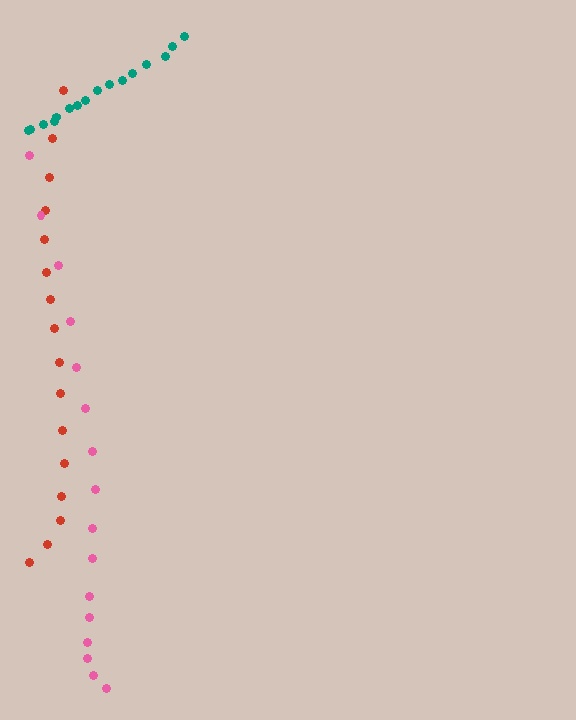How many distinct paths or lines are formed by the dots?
There are 3 distinct paths.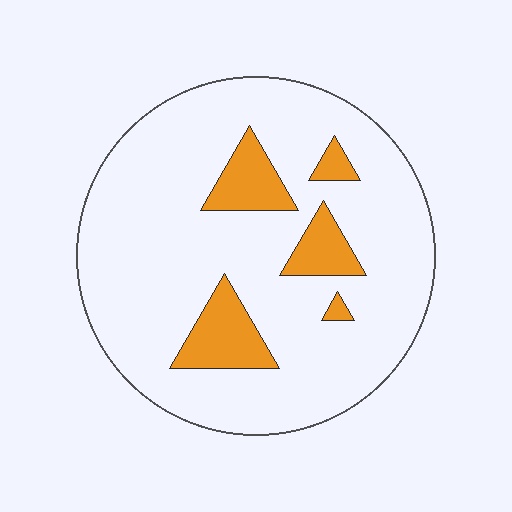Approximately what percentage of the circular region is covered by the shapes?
Approximately 15%.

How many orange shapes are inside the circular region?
5.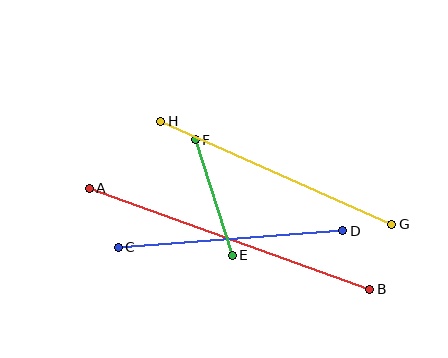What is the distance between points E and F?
The distance is approximately 121 pixels.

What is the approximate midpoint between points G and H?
The midpoint is at approximately (276, 173) pixels.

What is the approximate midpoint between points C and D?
The midpoint is at approximately (231, 239) pixels.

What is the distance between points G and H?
The distance is approximately 253 pixels.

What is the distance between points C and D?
The distance is approximately 225 pixels.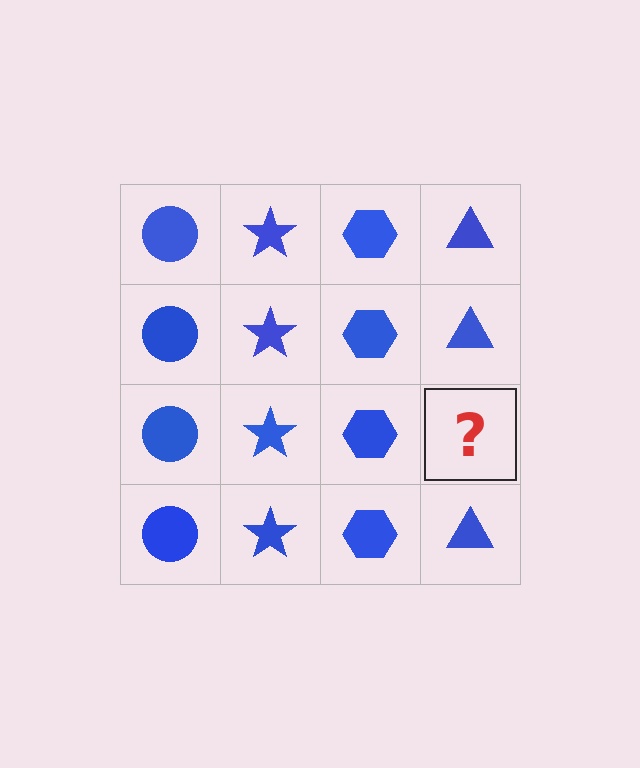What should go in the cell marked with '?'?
The missing cell should contain a blue triangle.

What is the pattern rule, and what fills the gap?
The rule is that each column has a consistent shape. The gap should be filled with a blue triangle.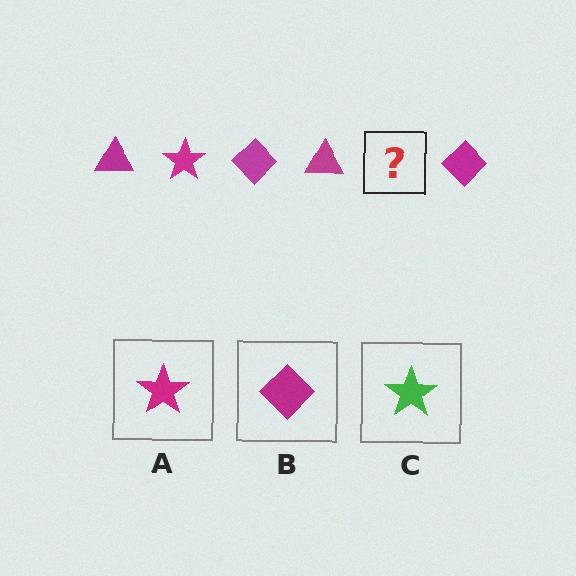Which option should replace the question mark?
Option A.